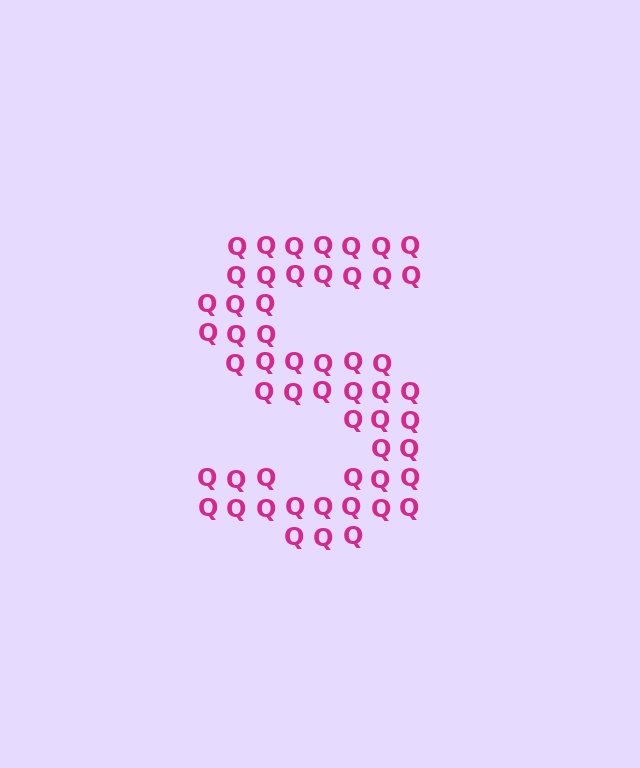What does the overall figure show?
The overall figure shows the letter S.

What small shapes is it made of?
It is made of small letter Q's.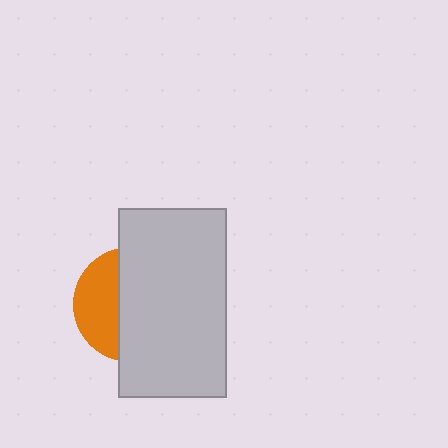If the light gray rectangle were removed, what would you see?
You would see the complete orange circle.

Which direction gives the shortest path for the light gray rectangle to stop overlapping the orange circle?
Moving right gives the shortest separation.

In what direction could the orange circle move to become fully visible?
The orange circle could move left. That would shift it out from behind the light gray rectangle entirely.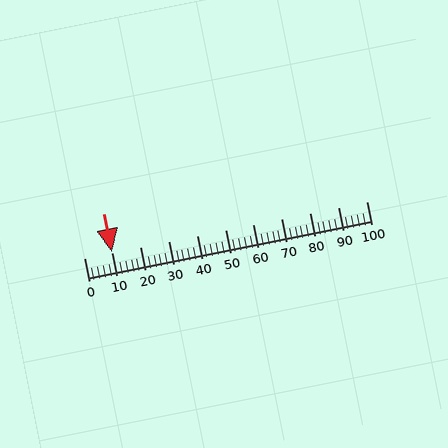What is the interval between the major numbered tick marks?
The major tick marks are spaced 10 units apart.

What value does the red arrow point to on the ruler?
The red arrow points to approximately 10.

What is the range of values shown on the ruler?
The ruler shows values from 0 to 100.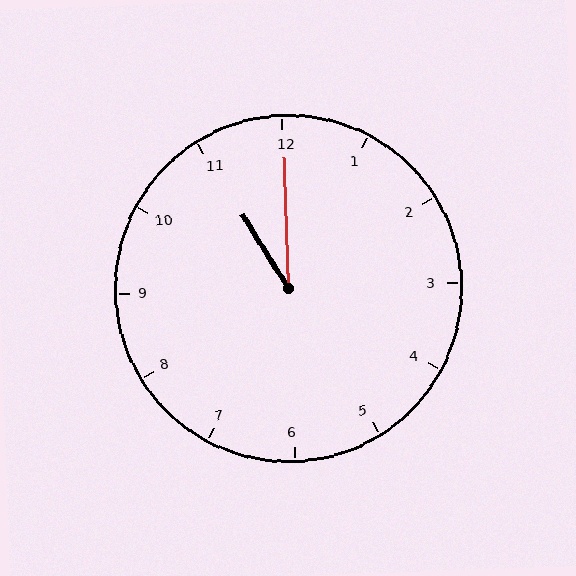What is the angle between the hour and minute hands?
Approximately 30 degrees.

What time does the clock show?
11:00.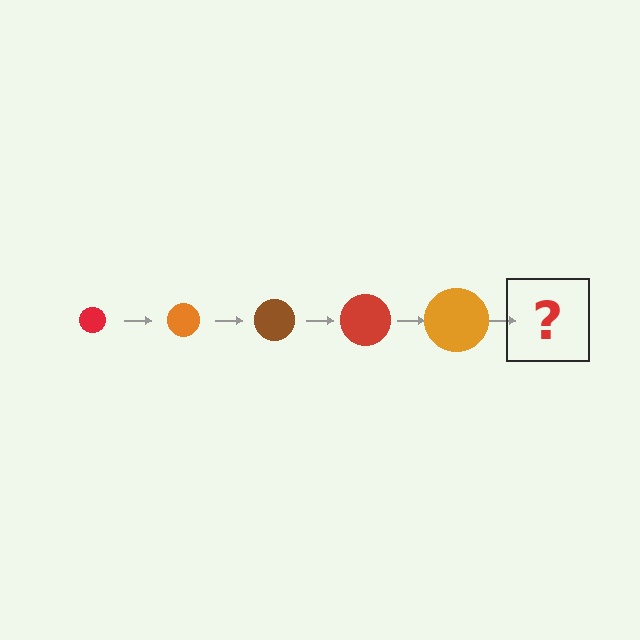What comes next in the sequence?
The next element should be a brown circle, larger than the previous one.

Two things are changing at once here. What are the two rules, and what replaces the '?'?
The two rules are that the circle grows larger each step and the color cycles through red, orange, and brown. The '?' should be a brown circle, larger than the previous one.